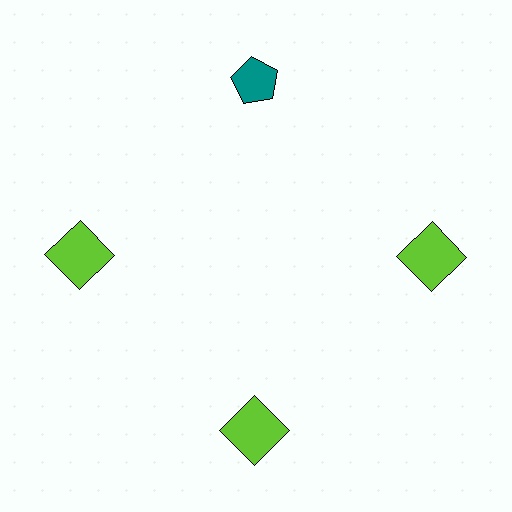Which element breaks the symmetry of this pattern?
The teal pentagon at roughly the 12 o'clock position breaks the symmetry. All other shapes are lime squares.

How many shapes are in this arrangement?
There are 4 shapes arranged in a ring pattern.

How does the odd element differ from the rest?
It differs in both color (teal instead of lime) and shape (pentagon instead of square).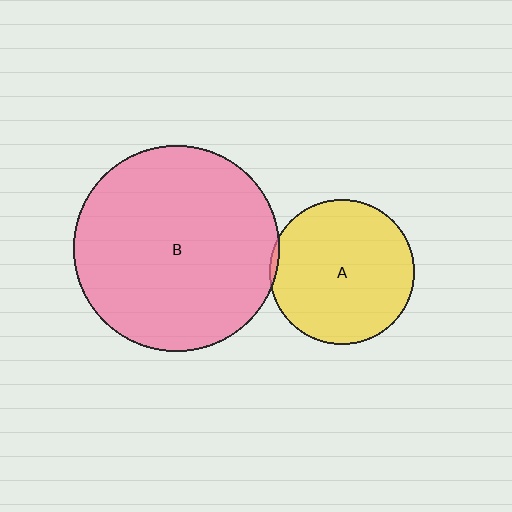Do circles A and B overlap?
Yes.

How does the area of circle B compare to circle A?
Approximately 2.0 times.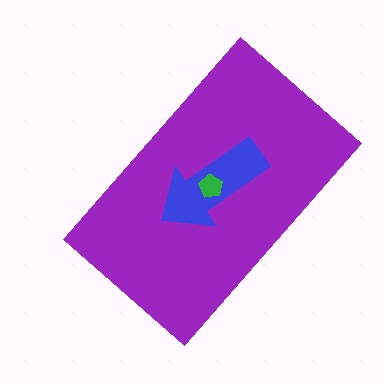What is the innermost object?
The green pentagon.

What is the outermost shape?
The purple rectangle.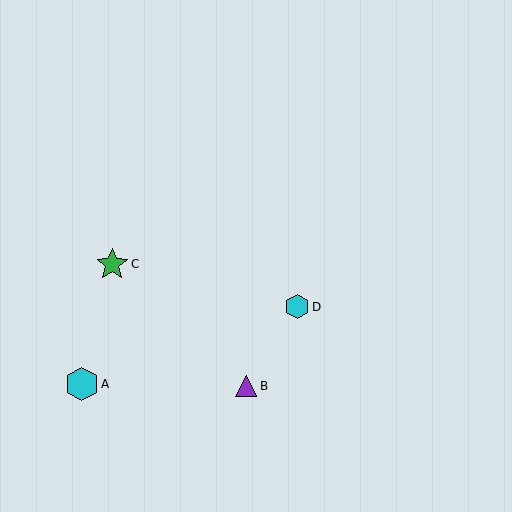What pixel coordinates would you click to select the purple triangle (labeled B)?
Click at (246, 386) to select the purple triangle B.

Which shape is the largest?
The cyan hexagon (labeled A) is the largest.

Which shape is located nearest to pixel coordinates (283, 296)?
The cyan hexagon (labeled D) at (297, 307) is nearest to that location.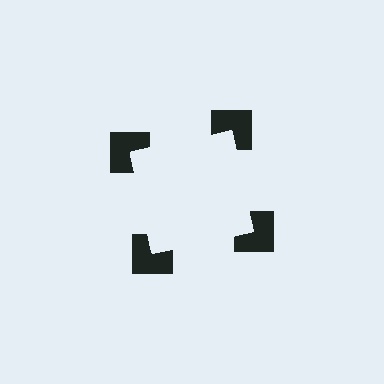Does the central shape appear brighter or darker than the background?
It typically appears slightly brighter than the background, even though no actual brightness change is drawn.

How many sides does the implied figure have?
4 sides.